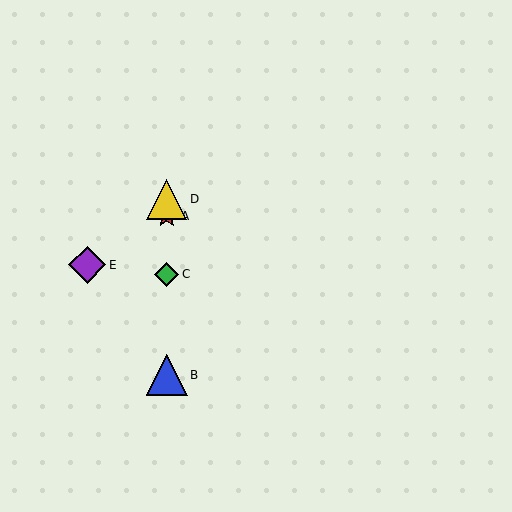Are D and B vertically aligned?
Yes, both are at x≈167.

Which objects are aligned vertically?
Objects A, B, C, D are aligned vertically.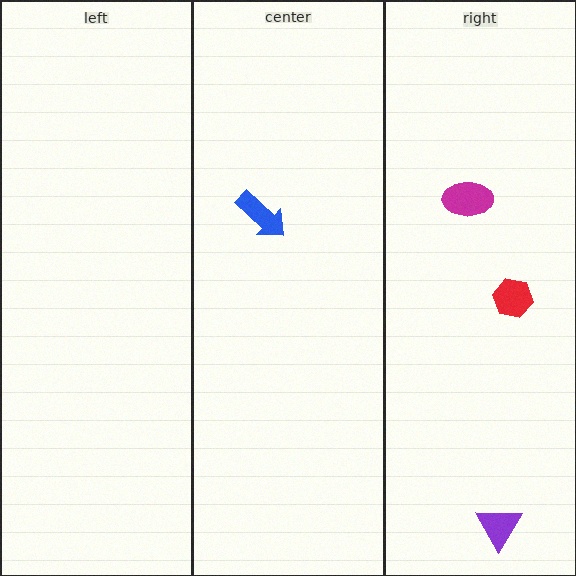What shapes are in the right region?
The purple triangle, the magenta ellipse, the red hexagon.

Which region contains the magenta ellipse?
The right region.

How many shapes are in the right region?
3.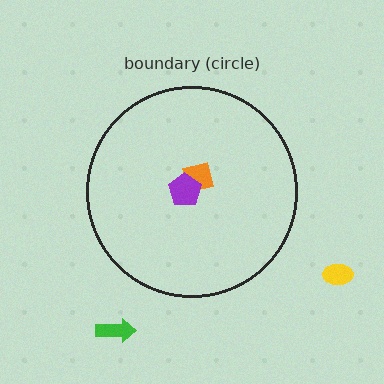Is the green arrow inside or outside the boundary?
Outside.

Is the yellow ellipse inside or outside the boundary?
Outside.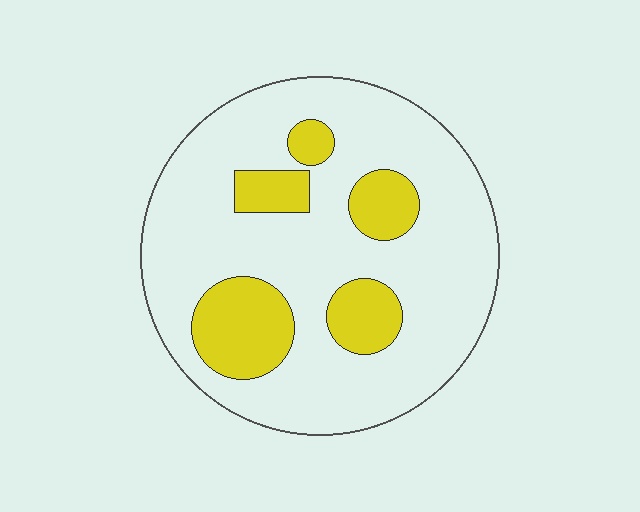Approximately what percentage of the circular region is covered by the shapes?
Approximately 20%.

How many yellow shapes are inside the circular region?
5.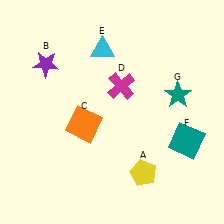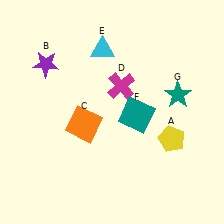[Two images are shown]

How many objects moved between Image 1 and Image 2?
2 objects moved between the two images.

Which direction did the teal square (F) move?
The teal square (F) moved left.